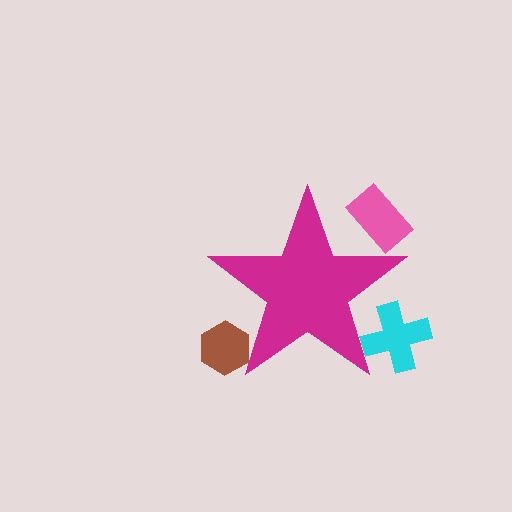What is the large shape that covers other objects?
A magenta star.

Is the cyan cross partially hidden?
Yes, the cyan cross is partially hidden behind the magenta star.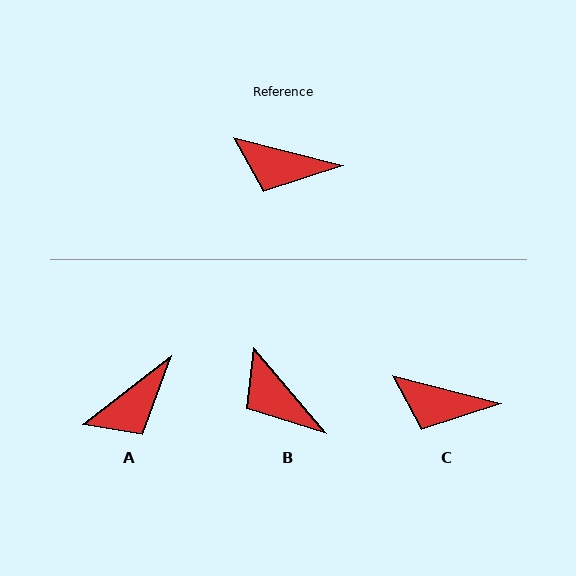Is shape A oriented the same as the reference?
No, it is off by about 52 degrees.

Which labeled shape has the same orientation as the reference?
C.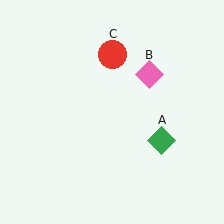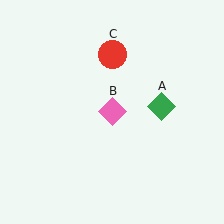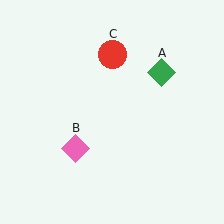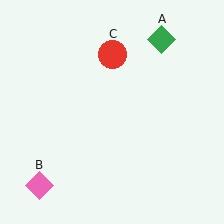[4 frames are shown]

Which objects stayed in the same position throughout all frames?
Red circle (object C) remained stationary.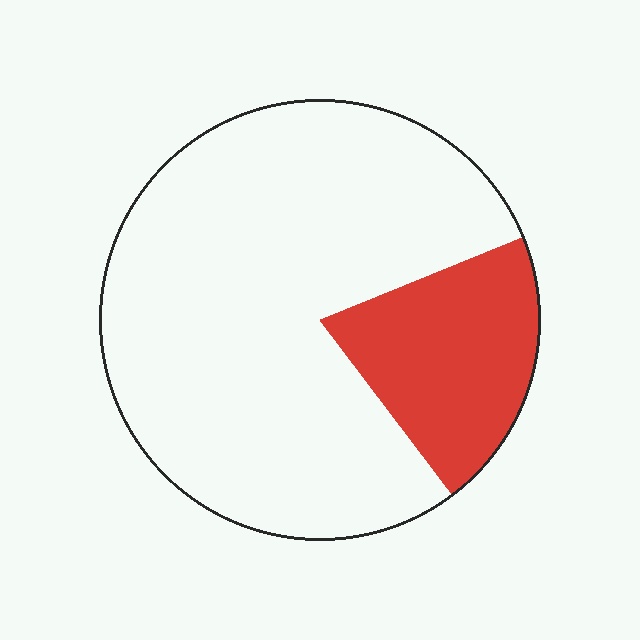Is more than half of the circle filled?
No.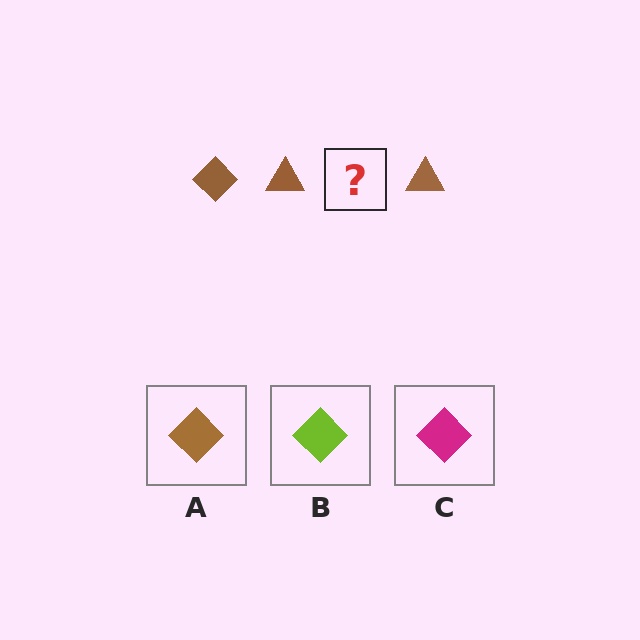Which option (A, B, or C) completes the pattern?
A.